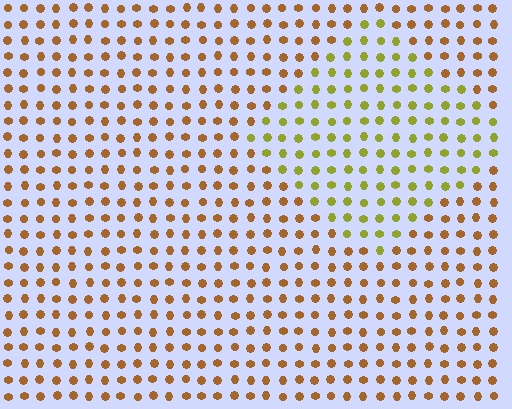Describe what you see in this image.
The image is filled with small brown elements in a uniform arrangement. A diamond-shaped region is visible where the elements are tinted to a slightly different hue, forming a subtle color boundary.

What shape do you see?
I see a diamond.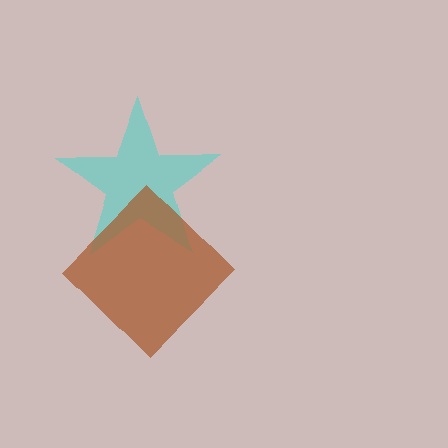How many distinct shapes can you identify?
There are 2 distinct shapes: a cyan star, a brown diamond.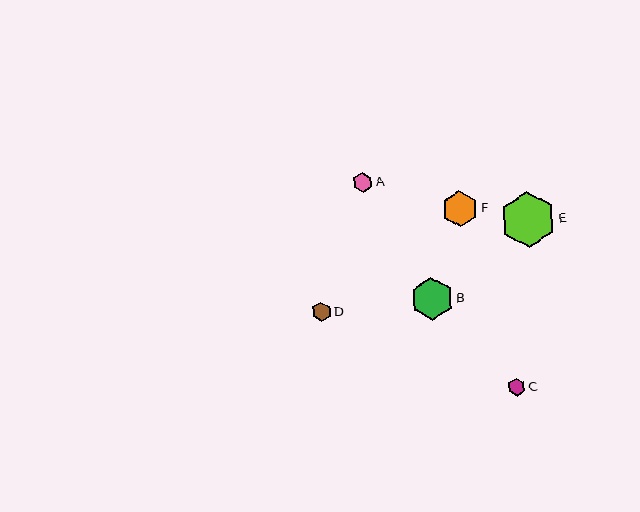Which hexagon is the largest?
Hexagon E is the largest with a size of approximately 56 pixels.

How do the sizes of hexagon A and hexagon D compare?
Hexagon A and hexagon D are approximately the same size.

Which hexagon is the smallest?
Hexagon C is the smallest with a size of approximately 18 pixels.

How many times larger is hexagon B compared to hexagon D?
Hexagon B is approximately 2.2 times the size of hexagon D.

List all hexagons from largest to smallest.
From largest to smallest: E, B, F, A, D, C.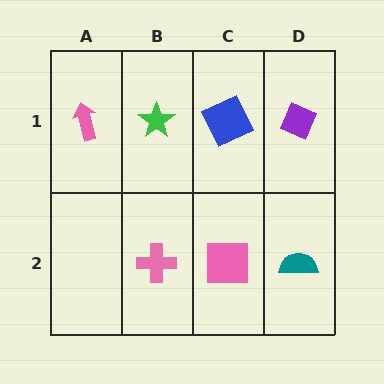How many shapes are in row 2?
3 shapes.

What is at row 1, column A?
A pink arrow.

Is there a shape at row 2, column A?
No, that cell is empty.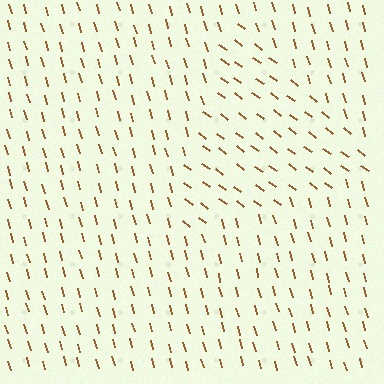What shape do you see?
I see a triangle.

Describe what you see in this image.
The image is filled with small brown line segments. A triangle region in the image has lines oriented differently from the surrounding lines, creating a visible texture boundary.